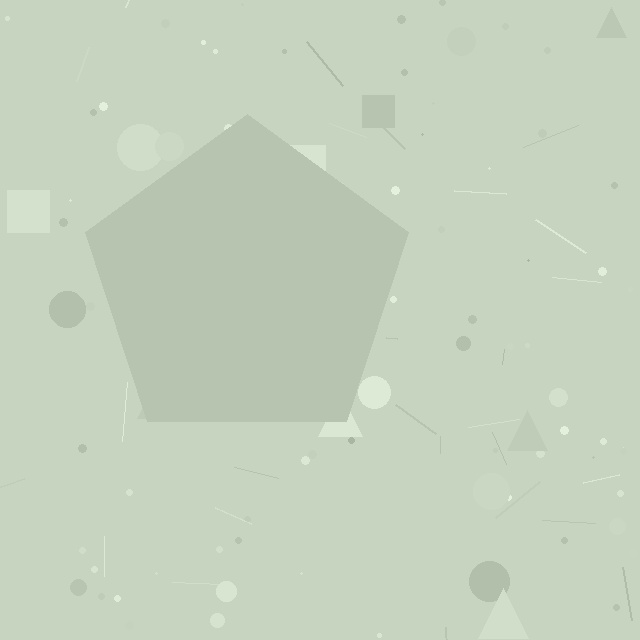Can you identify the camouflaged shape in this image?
The camouflaged shape is a pentagon.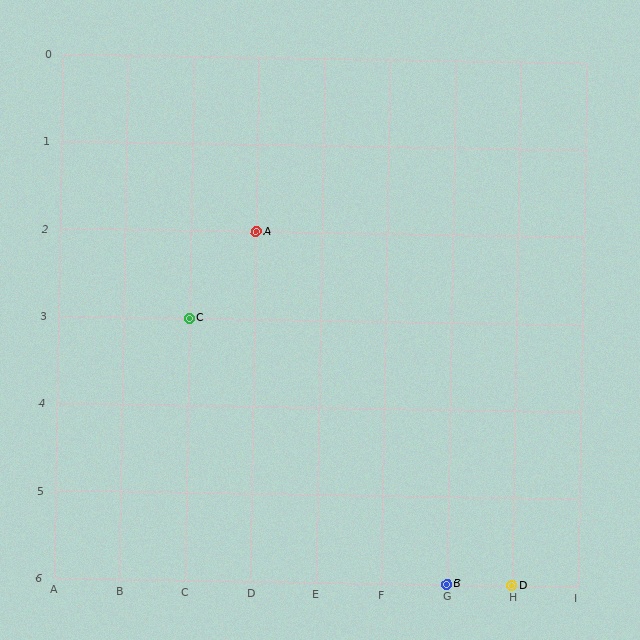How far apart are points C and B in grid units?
Points C and B are 4 columns and 3 rows apart (about 5.0 grid units diagonally).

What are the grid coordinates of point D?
Point D is at grid coordinates (H, 6).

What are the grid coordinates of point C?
Point C is at grid coordinates (C, 3).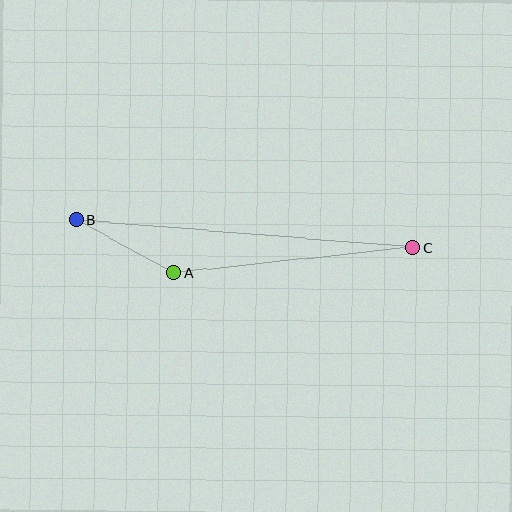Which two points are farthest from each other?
Points B and C are farthest from each other.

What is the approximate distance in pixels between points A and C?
The distance between A and C is approximately 241 pixels.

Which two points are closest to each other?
Points A and B are closest to each other.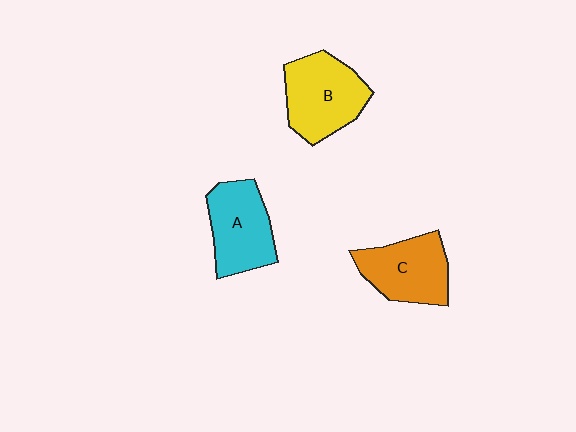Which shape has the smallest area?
Shape C (orange).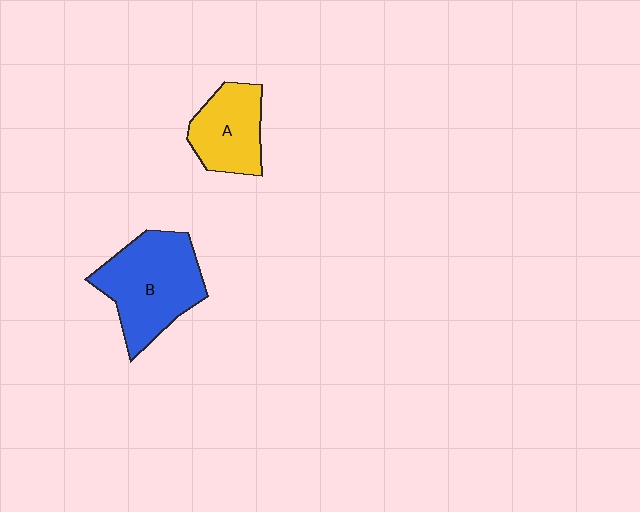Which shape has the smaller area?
Shape A (yellow).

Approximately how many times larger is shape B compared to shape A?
Approximately 1.6 times.